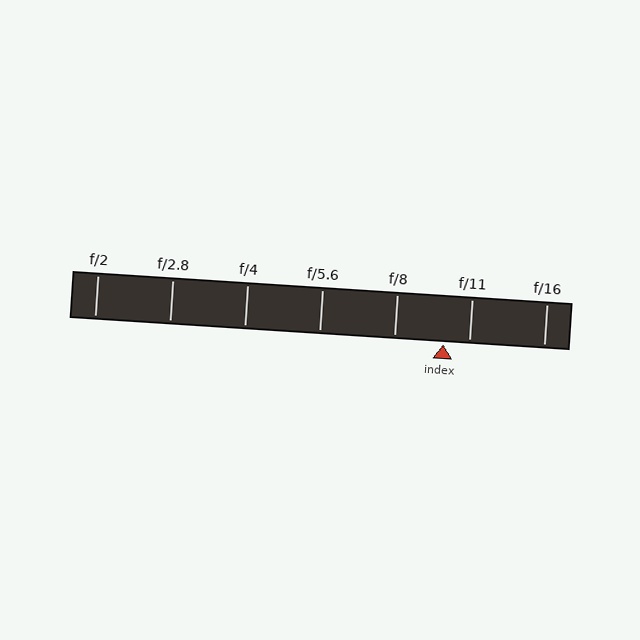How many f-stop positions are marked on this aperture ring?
There are 7 f-stop positions marked.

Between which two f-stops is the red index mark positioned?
The index mark is between f/8 and f/11.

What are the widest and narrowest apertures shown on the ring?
The widest aperture shown is f/2 and the narrowest is f/16.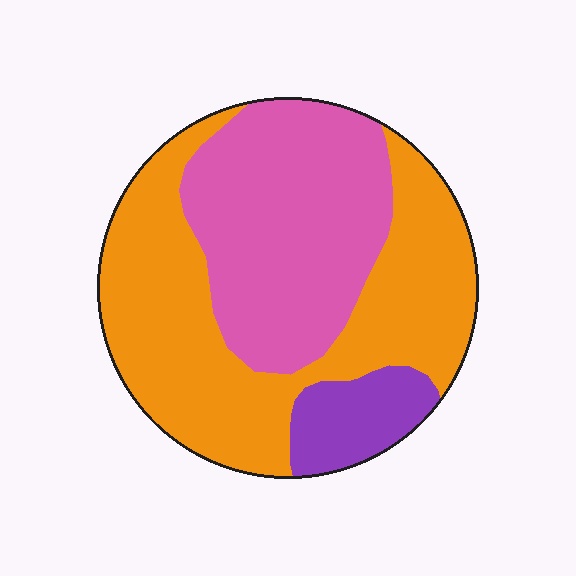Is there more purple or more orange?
Orange.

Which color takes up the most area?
Orange, at roughly 50%.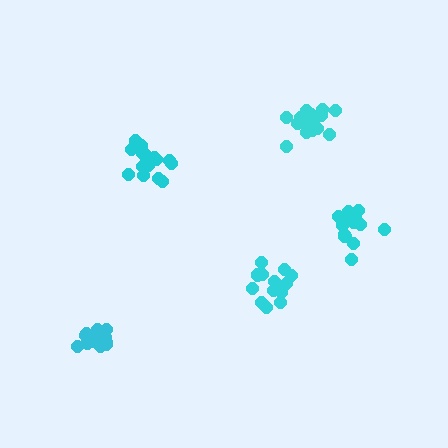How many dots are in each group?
Group 1: 17 dots, Group 2: 19 dots, Group 3: 16 dots, Group 4: 14 dots, Group 5: 16 dots (82 total).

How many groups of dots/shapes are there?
There are 5 groups.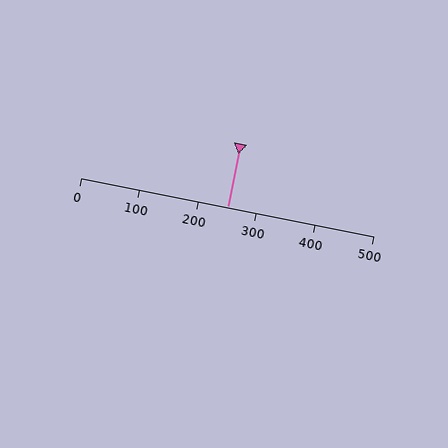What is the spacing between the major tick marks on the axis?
The major ticks are spaced 100 apart.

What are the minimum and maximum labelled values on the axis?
The axis runs from 0 to 500.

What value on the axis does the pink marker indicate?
The marker indicates approximately 250.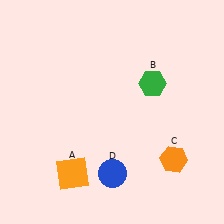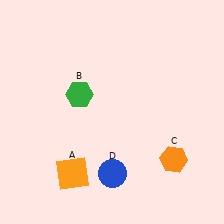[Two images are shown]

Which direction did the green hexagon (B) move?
The green hexagon (B) moved left.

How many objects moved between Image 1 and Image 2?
1 object moved between the two images.